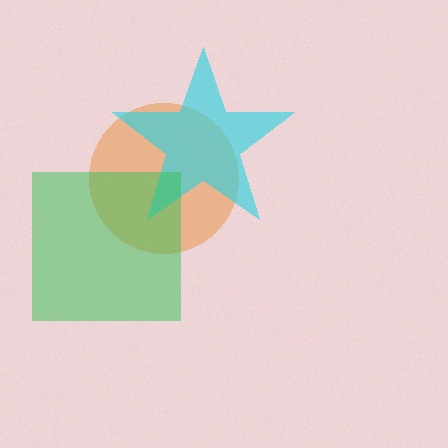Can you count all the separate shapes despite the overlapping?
Yes, there are 3 separate shapes.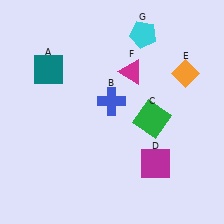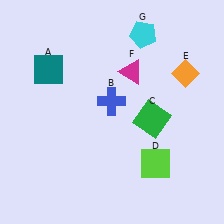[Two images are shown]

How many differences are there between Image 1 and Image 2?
There is 1 difference between the two images.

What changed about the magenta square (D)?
In Image 1, D is magenta. In Image 2, it changed to lime.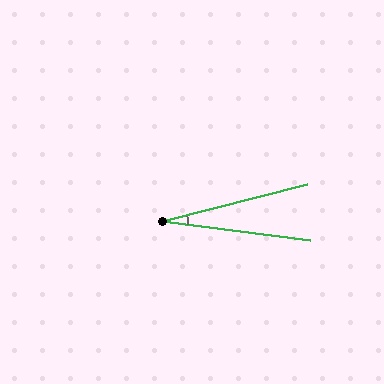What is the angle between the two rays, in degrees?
Approximately 22 degrees.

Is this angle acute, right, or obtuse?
It is acute.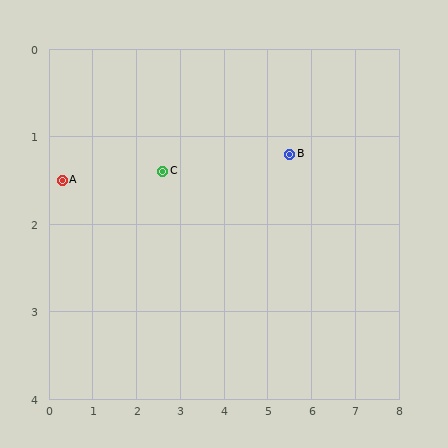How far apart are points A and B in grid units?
Points A and B are about 5.2 grid units apart.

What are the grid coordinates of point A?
Point A is at approximately (0.3, 1.5).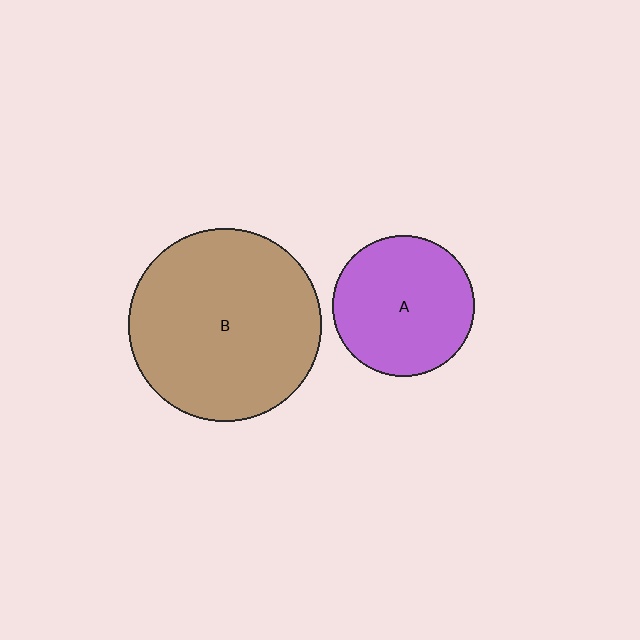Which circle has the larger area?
Circle B (brown).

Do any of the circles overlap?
No, none of the circles overlap.